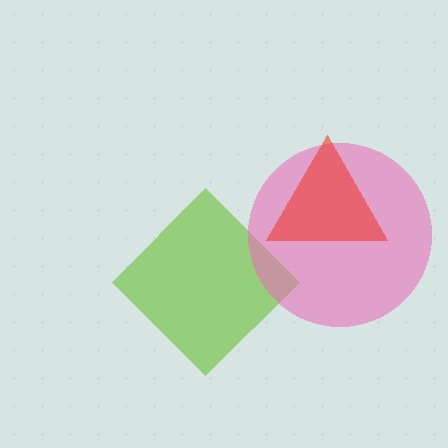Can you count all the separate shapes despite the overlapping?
Yes, there are 3 separate shapes.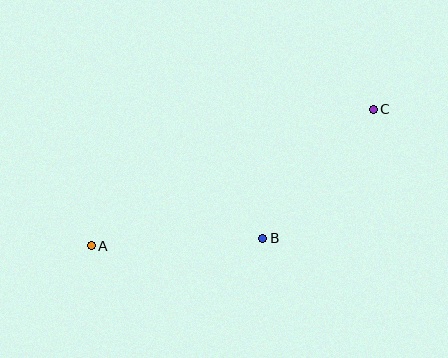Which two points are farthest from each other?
Points A and C are farthest from each other.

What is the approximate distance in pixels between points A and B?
The distance between A and B is approximately 172 pixels.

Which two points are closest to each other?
Points B and C are closest to each other.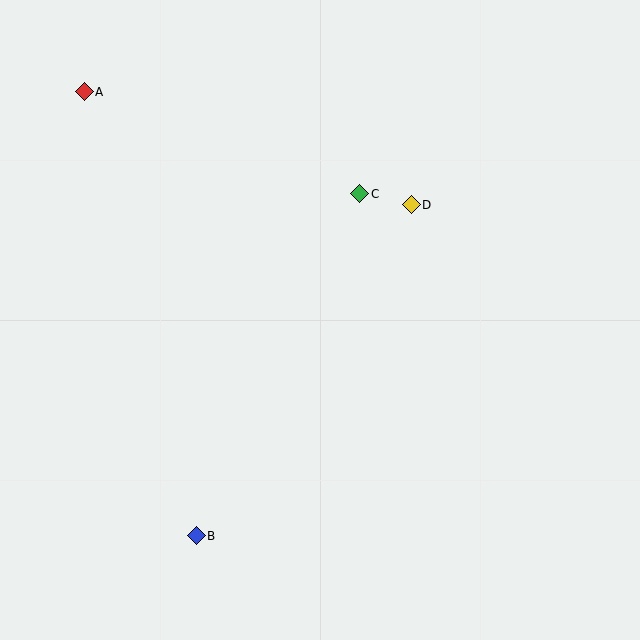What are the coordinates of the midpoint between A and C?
The midpoint between A and C is at (222, 143).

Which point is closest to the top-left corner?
Point A is closest to the top-left corner.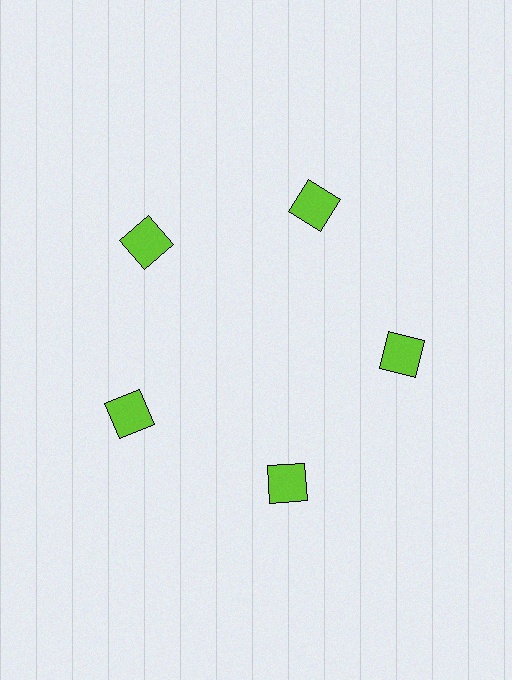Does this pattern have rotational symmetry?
Yes, this pattern has 5-fold rotational symmetry. It looks the same after rotating 72 degrees around the center.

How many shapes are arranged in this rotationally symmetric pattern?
There are 5 shapes, arranged in 5 groups of 1.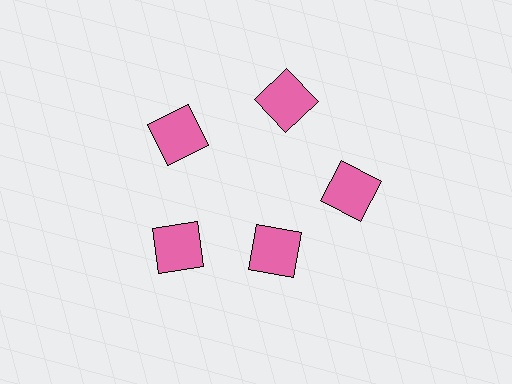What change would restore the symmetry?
The symmetry would be restored by moving it outward, back onto the ring so that all 5 squares sit at equal angles and equal distance from the center.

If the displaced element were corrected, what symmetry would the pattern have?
It would have 5-fold rotational symmetry — the pattern would map onto itself every 72 degrees.